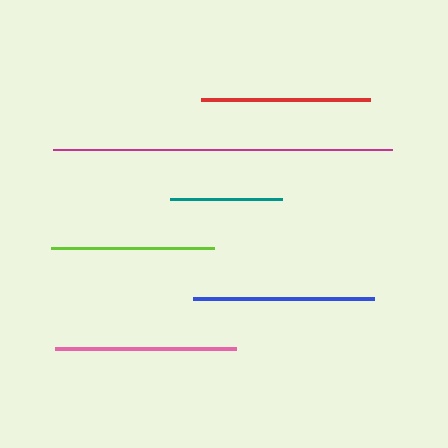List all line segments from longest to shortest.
From longest to shortest: magenta, blue, pink, red, lime, teal.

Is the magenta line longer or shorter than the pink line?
The magenta line is longer than the pink line.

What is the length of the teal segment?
The teal segment is approximately 112 pixels long.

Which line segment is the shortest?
The teal line is the shortest at approximately 112 pixels.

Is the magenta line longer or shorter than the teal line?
The magenta line is longer than the teal line.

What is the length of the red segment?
The red segment is approximately 169 pixels long.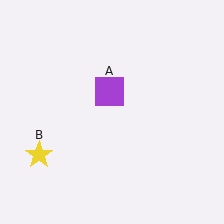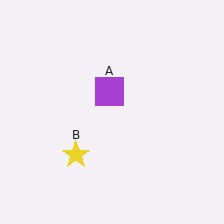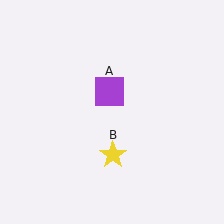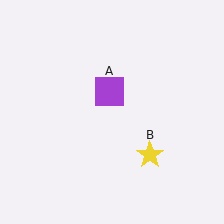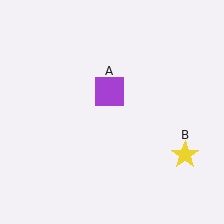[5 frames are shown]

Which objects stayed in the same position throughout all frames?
Purple square (object A) remained stationary.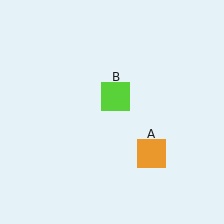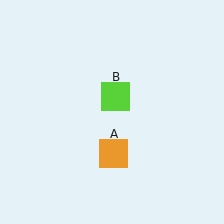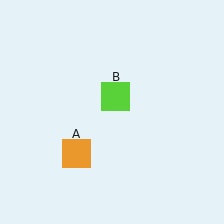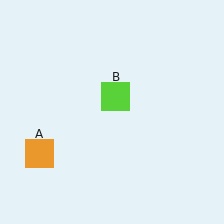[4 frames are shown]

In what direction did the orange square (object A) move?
The orange square (object A) moved left.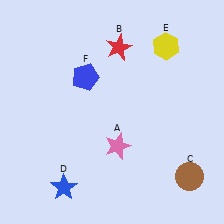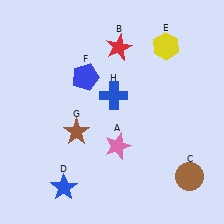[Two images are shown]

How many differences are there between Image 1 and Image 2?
There are 2 differences between the two images.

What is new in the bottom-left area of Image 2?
A brown star (G) was added in the bottom-left area of Image 2.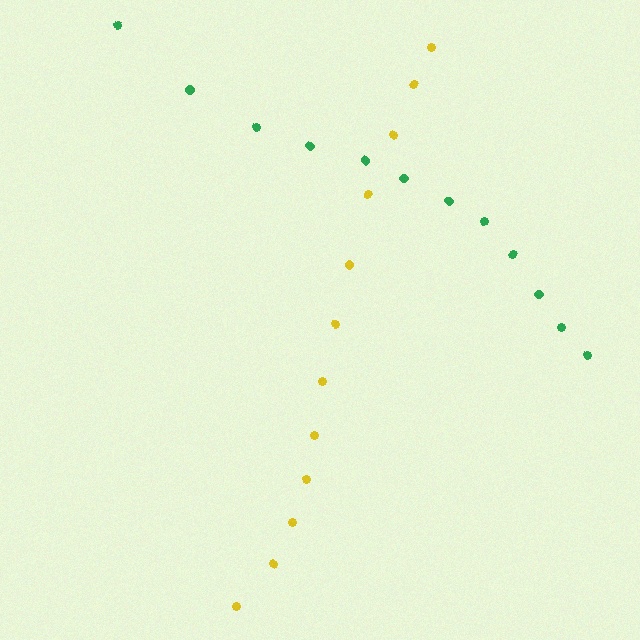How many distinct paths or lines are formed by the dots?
There are 2 distinct paths.